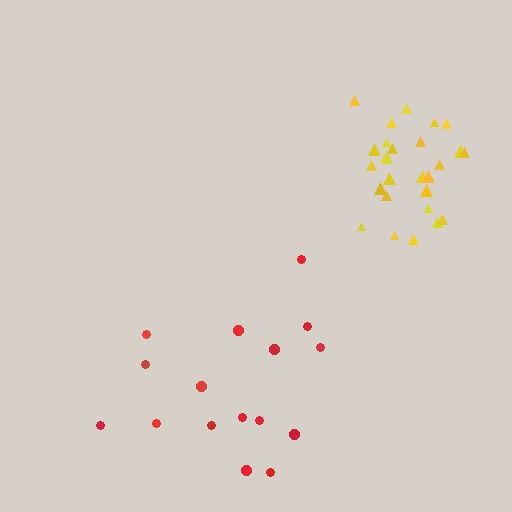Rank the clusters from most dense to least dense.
yellow, red.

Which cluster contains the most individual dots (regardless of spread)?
Yellow (26).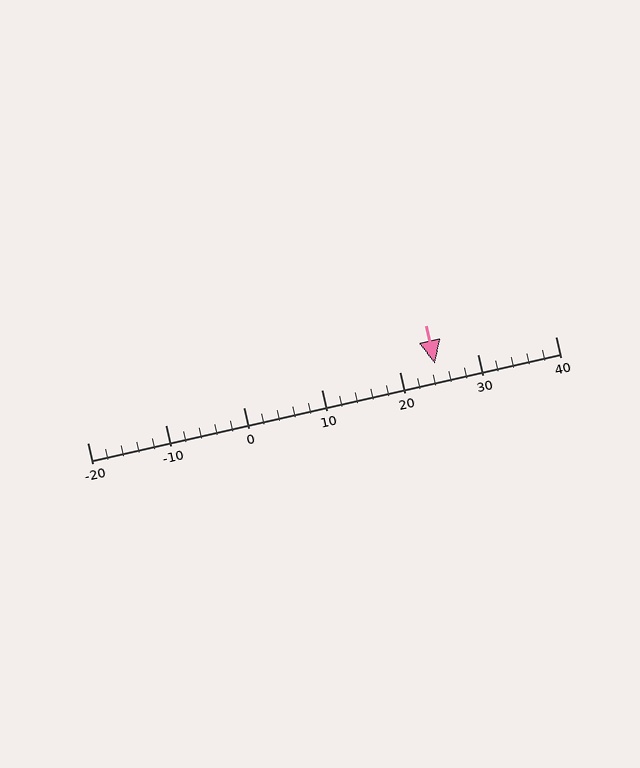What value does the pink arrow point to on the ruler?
The pink arrow points to approximately 25.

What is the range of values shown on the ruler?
The ruler shows values from -20 to 40.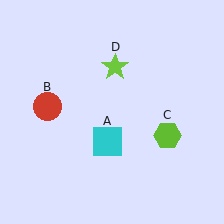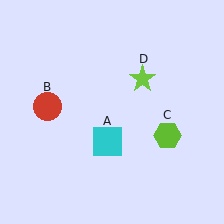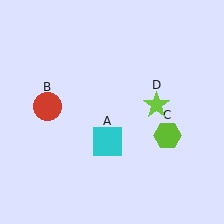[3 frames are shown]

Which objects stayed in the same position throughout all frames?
Cyan square (object A) and red circle (object B) and lime hexagon (object C) remained stationary.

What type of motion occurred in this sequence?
The lime star (object D) rotated clockwise around the center of the scene.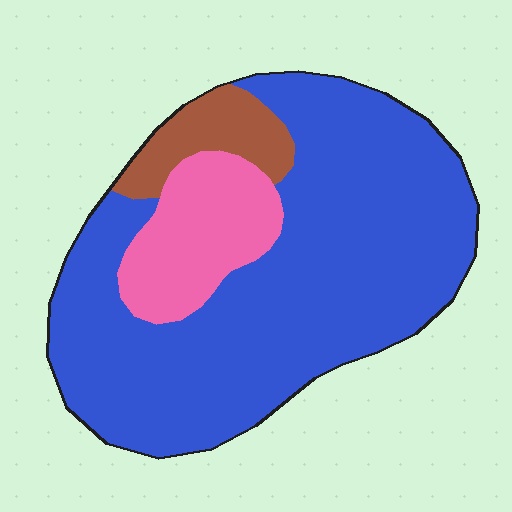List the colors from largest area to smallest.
From largest to smallest: blue, pink, brown.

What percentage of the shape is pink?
Pink takes up about one sixth (1/6) of the shape.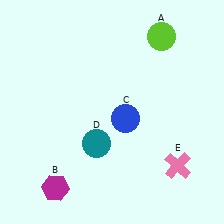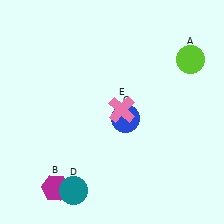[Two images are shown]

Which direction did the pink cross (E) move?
The pink cross (E) moved up.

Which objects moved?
The objects that moved are: the lime circle (A), the teal circle (D), the pink cross (E).